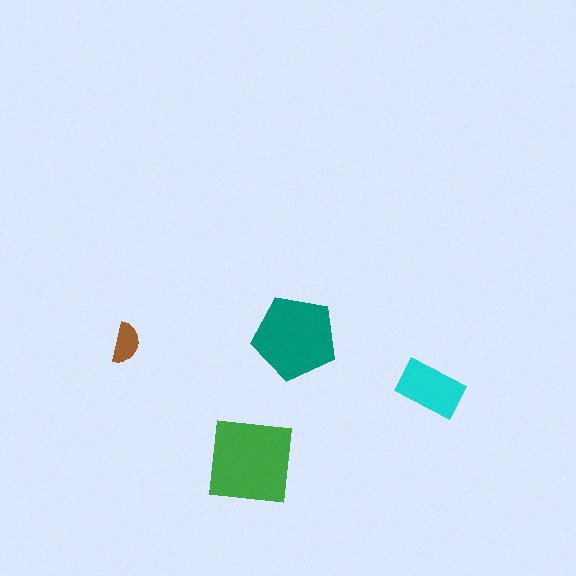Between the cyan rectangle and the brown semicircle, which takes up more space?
The cyan rectangle.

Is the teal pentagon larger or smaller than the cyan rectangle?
Larger.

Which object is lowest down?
The green square is bottommost.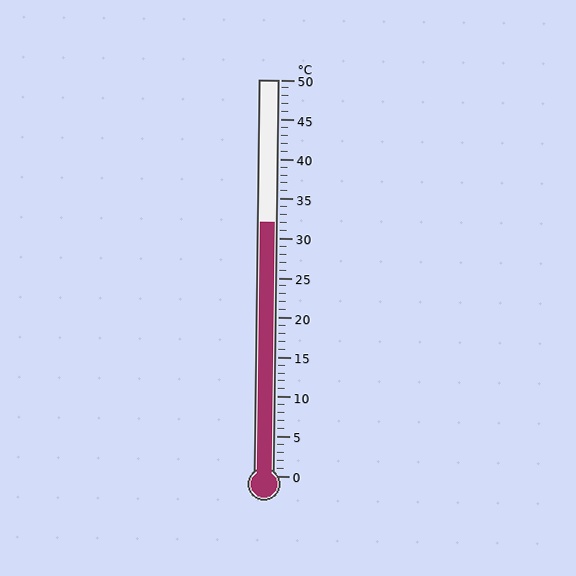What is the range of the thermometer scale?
The thermometer scale ranges from 0°C to 50°C.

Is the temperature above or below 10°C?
The temperature is above 10°C.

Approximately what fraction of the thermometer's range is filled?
The thermometer is filled to approximately 65% of its range.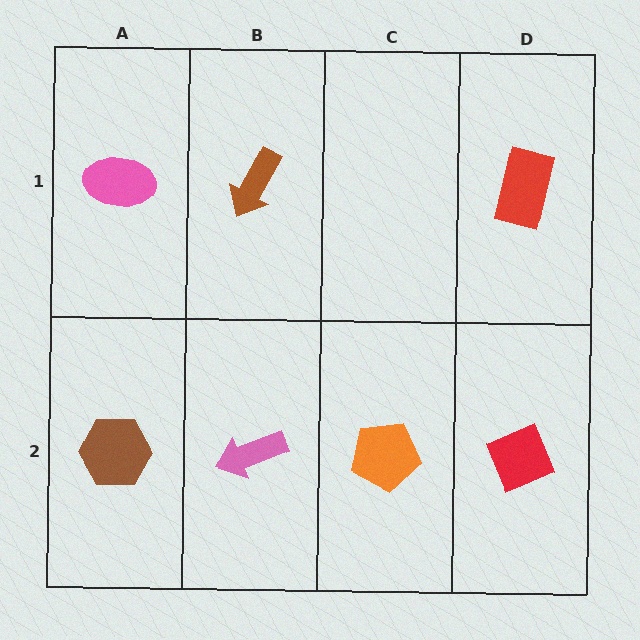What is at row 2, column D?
A red diamond.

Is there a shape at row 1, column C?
No, that cell is empty.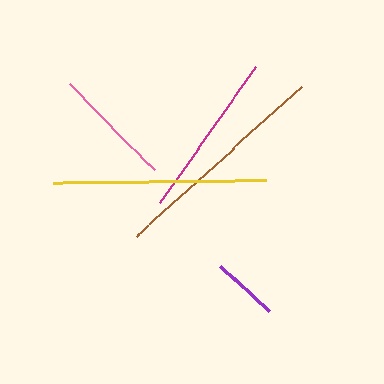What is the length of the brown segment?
The brown segment is approximately 224 pixels long.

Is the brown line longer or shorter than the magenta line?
The brown line is longer than the magenta line.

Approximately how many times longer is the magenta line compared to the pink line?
The magenta line is approximately 1.4 times the length of the pink line.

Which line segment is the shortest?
The purple line is the shortest at approximately 67 pixels.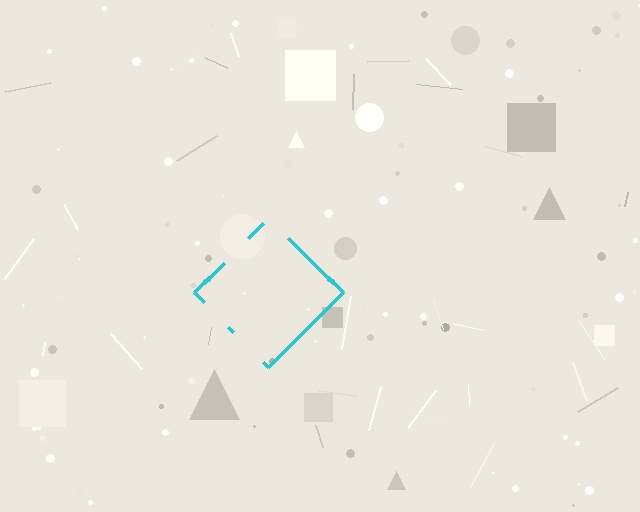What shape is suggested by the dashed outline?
The dashed outline suggests a diamond.